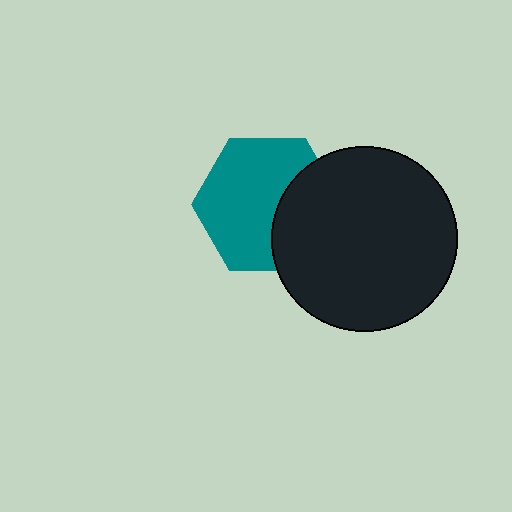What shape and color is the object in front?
The object in front is a black circle.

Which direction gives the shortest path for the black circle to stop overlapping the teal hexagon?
Moving right gives the shortest separation.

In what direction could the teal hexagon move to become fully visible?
The teal hexagon could move left. That would shift it out from behind the black circle entirely.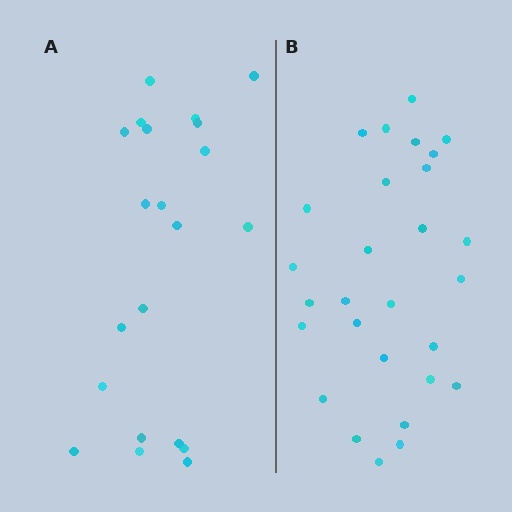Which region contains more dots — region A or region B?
Region B (the right region) has more dots.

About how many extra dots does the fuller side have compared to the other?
Region B has roughly 8 or so more dots than region A.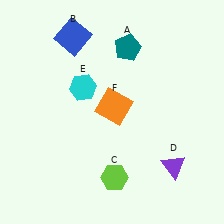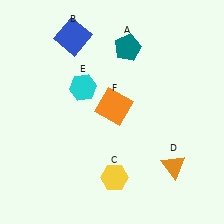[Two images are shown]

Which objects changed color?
C changed from lime to yellow. D changed from purple to orange.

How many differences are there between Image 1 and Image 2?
There are 2 differences between the two images.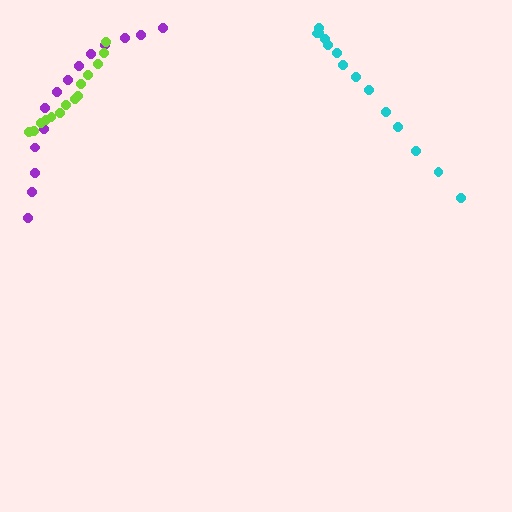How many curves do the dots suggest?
There are 3 distinct paths.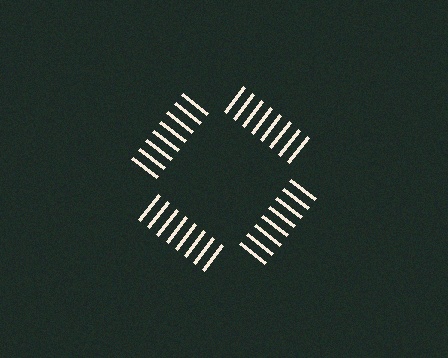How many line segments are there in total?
32 — 8 along each of the 4 edges.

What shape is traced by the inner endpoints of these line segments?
An illusory square — the line segments terminate on its edges but no continuous stroke is drawn.